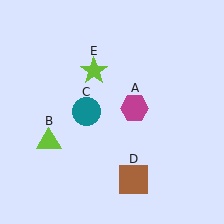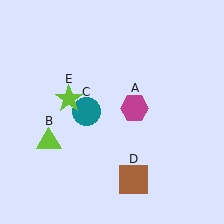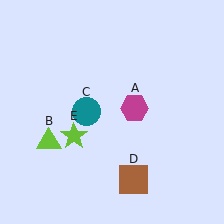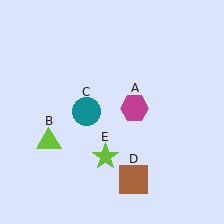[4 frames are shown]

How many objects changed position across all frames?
1 object changed position: lime star (object E).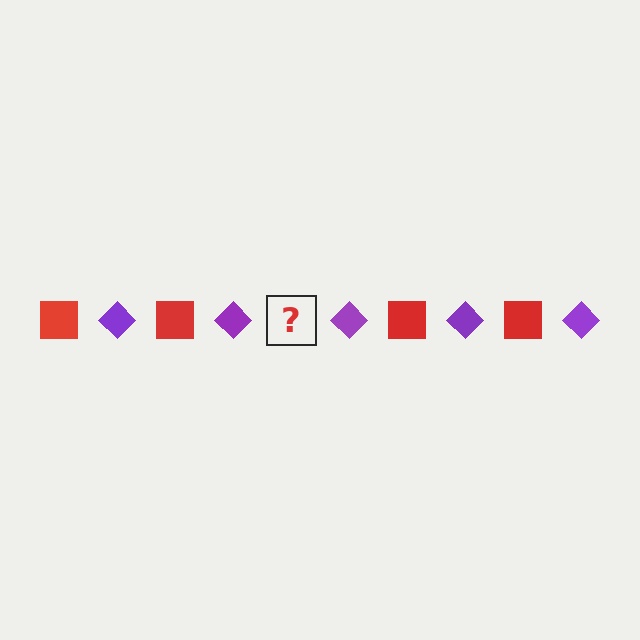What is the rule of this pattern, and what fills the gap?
The rule is that the pattern alternates between red square and purple diamond. The gap should be filled with a red square.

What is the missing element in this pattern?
The missing element is a red square.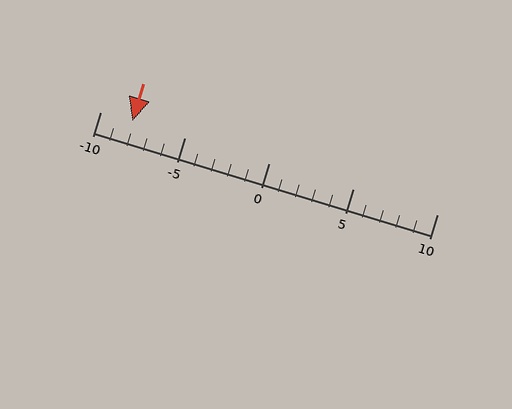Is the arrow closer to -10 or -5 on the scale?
The arrow is closer to -10.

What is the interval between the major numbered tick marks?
The major tick marks are spaced 5 units apart.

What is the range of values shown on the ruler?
The ruler shows values from -10 to 10.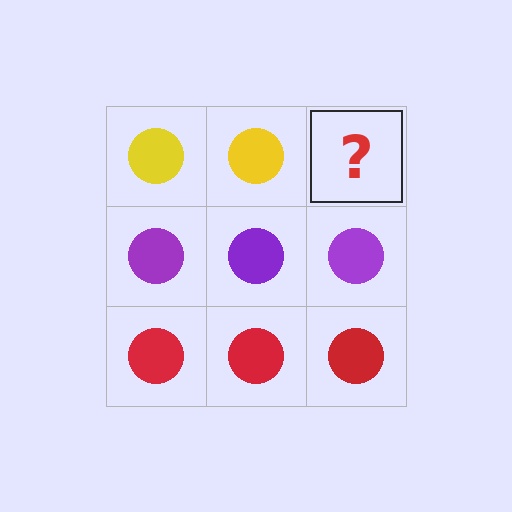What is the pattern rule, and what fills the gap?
The rule is that each row has a consistent color. The gap should be filled with a yellow circle.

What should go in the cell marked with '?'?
The missing cell should contain a yellow circle.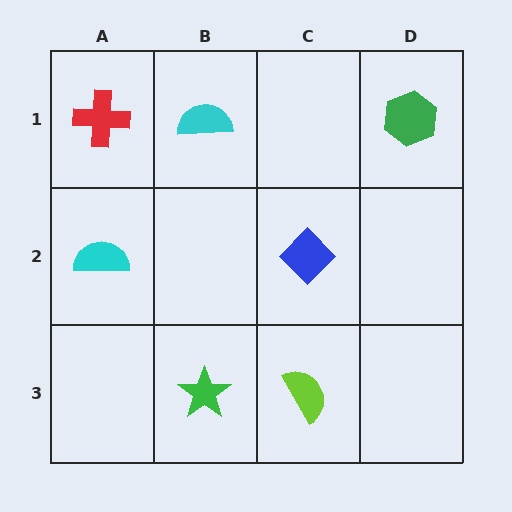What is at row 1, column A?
A red cross.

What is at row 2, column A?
A cyan semicircle.